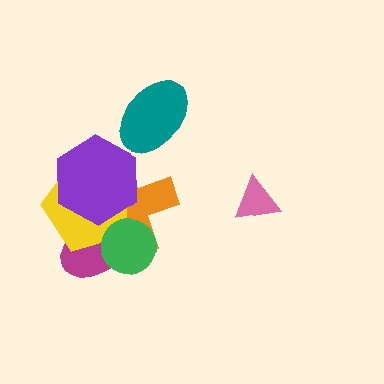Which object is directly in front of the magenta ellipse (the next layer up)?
The orange cross is directly in front of the magenta ellipse.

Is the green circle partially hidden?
No, no other shape covers it.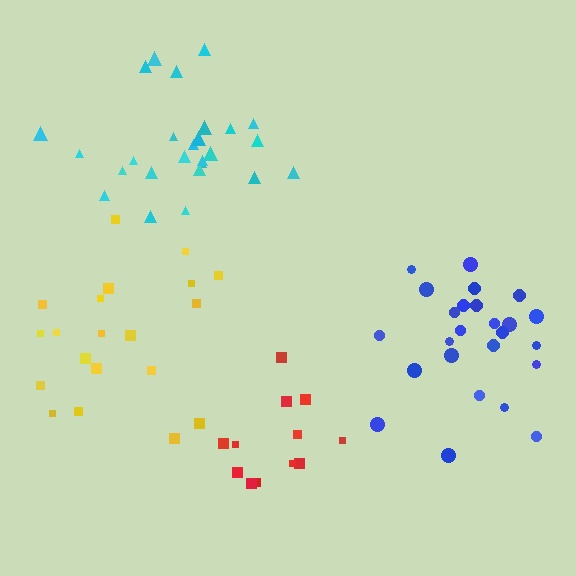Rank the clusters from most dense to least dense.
blue, red, cyan, yellow.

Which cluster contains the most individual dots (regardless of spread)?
Cyan (26).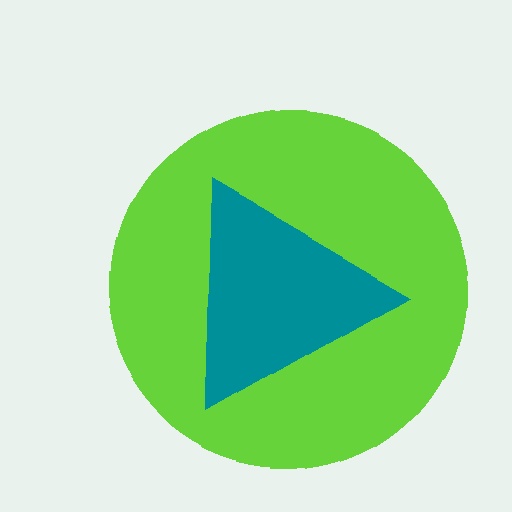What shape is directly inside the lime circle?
The teal triangle.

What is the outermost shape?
The lime circle.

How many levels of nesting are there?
2.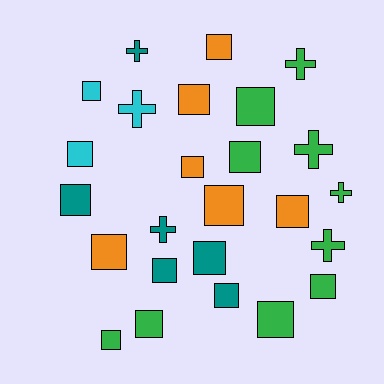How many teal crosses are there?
There are 2 teal crosses.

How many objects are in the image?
There are 25 objects.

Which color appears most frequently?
Green, with 10 objects.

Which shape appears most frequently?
Square, with 18 objects.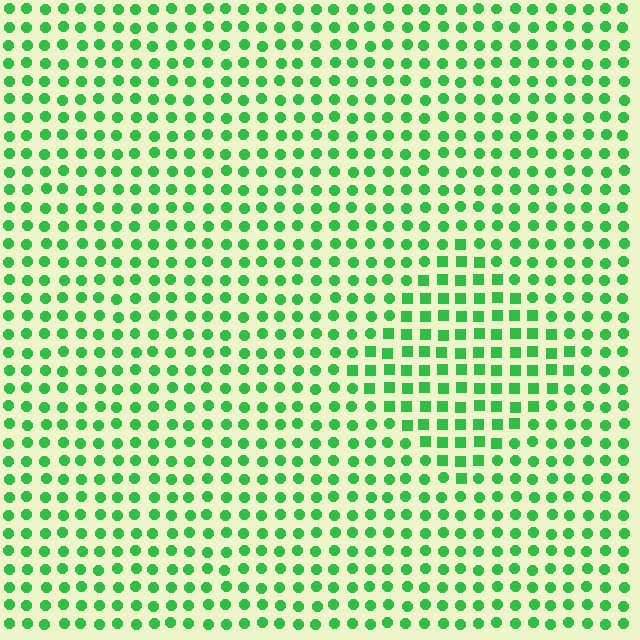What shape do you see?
I see a diamond.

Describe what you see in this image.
The image is filled with small green elements arranged in a uniform grid. A diamond-shaped region contains squares, while the surrounding area contains circles. The boundary is defined purely by the change in element shape.